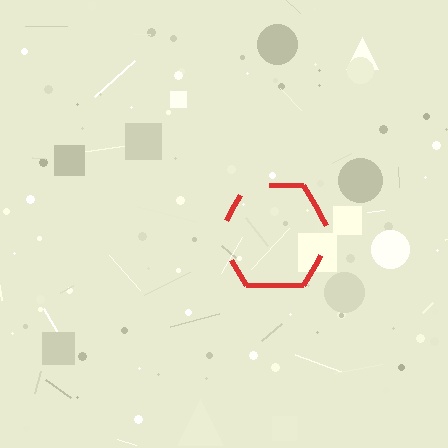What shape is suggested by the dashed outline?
The dashed outline suggests a hexagon.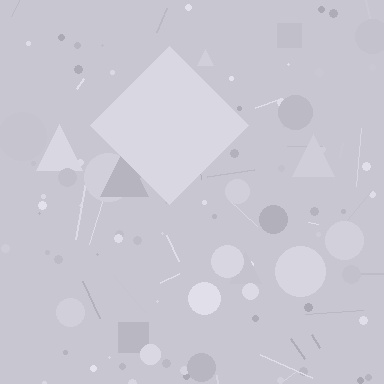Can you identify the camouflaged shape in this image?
The camouflaged shape is a diamond.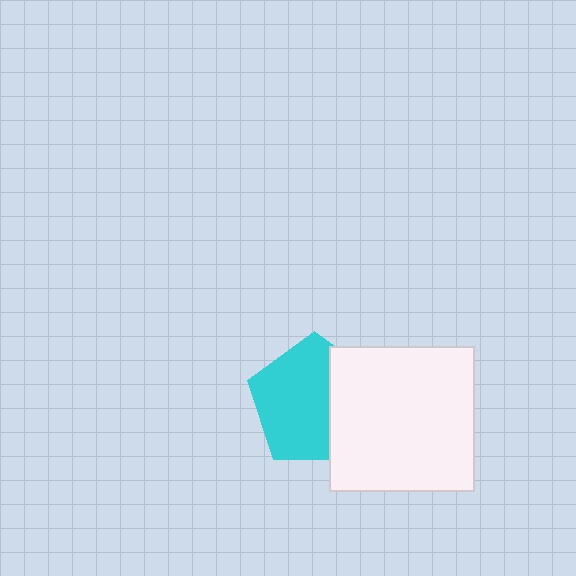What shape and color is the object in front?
The object in front is a white square.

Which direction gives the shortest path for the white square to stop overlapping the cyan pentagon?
Moving right gives the shortest separation.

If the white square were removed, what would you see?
You would see the complete cyan pentagon.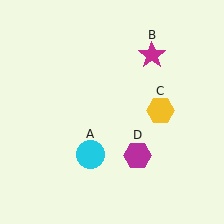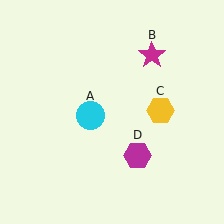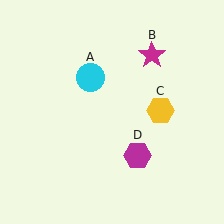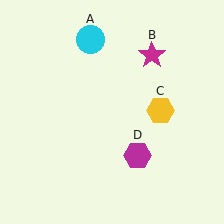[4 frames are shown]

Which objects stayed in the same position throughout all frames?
Magenta star (object B) and yellow hexagon (object C) and magenta hexagon (object D) remained stationary.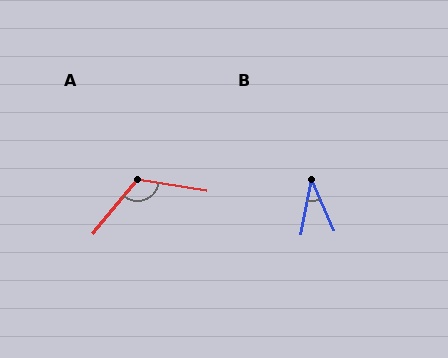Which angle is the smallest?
B, at approximately 34 degrees.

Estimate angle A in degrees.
Approximately 119 degrees.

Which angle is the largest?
A, at approximately 119 degrees.